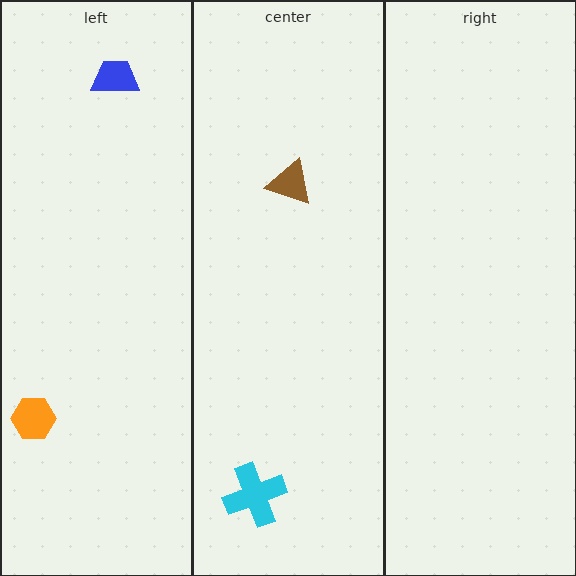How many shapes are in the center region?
2.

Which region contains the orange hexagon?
The left region.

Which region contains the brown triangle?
The center region.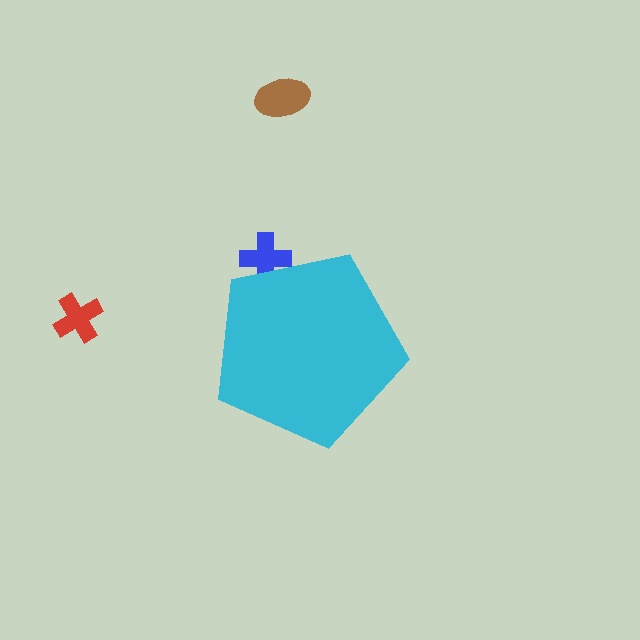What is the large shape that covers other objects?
A cyan pentagon.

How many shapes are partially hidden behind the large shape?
1 shape is partially hidden.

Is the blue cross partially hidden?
Yes, the blue cross is partially hidden behind the cyan pentagon.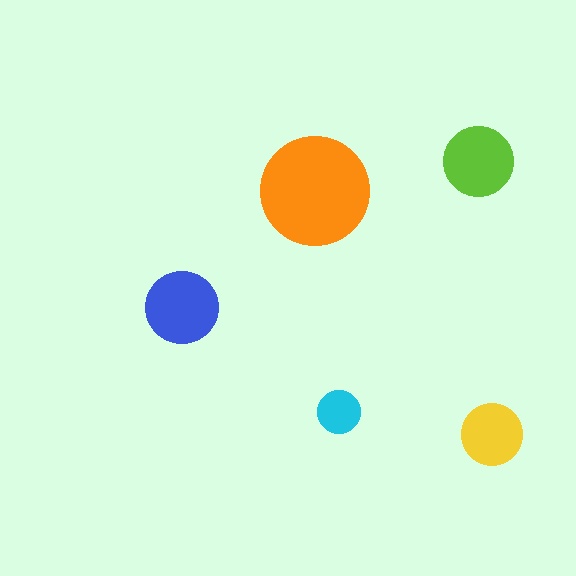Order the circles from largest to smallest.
the orange one, the blue one, the lime one, the yellow one, the cyan one.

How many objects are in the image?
There are 5 objects in the image.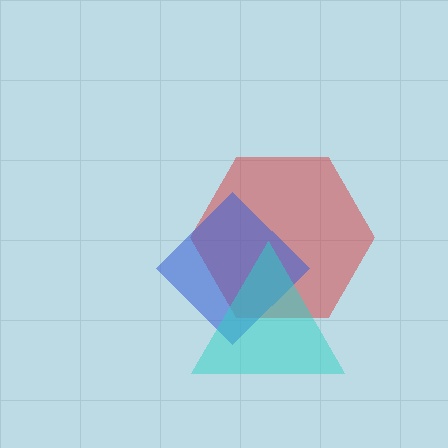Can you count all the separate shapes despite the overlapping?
Yes, there are 3 separate shapes.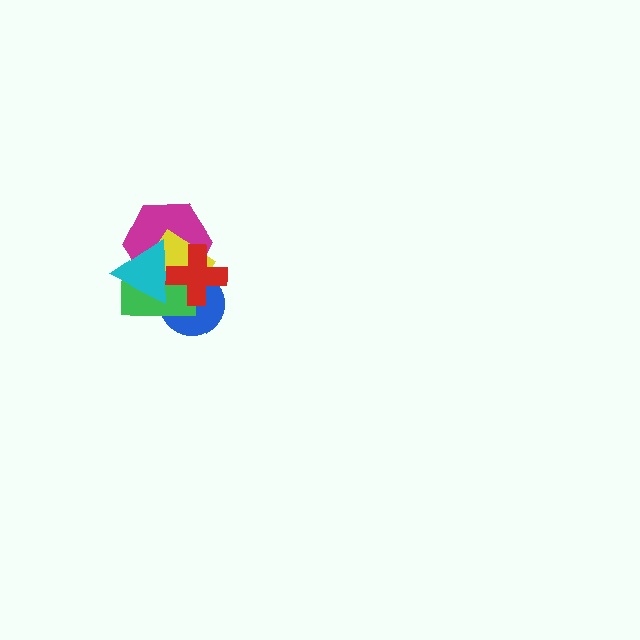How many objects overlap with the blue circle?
5 objects overlap with the blue circle.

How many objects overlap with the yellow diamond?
5 objects overlap with the yellow diamond.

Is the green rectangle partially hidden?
Yes, it is partially covered by another shape.